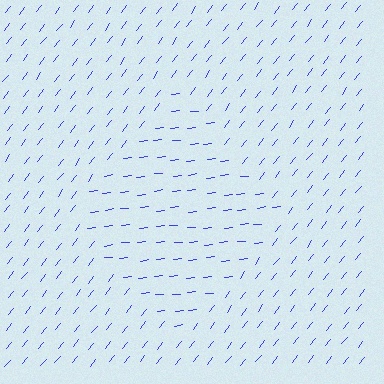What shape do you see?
I see a diamond.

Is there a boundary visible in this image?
Yes, there is a texture boundary formed by a change in line orientation.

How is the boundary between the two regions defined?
The boundary is defined purely by a change in line orientation (approximately 45 degrees difference). All lines are the same color and thickness.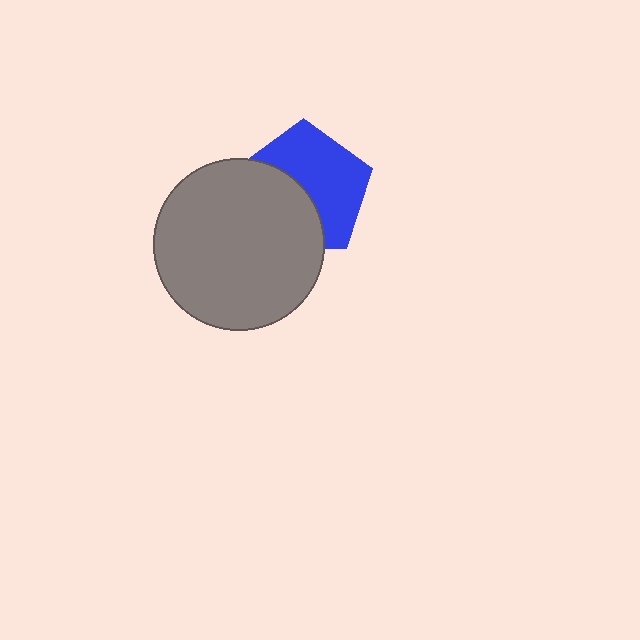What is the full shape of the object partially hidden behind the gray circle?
The partially hidden object is a blue pentagon.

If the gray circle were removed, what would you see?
You would see the complete blue pentagon.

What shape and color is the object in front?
The object in front is a gray circle.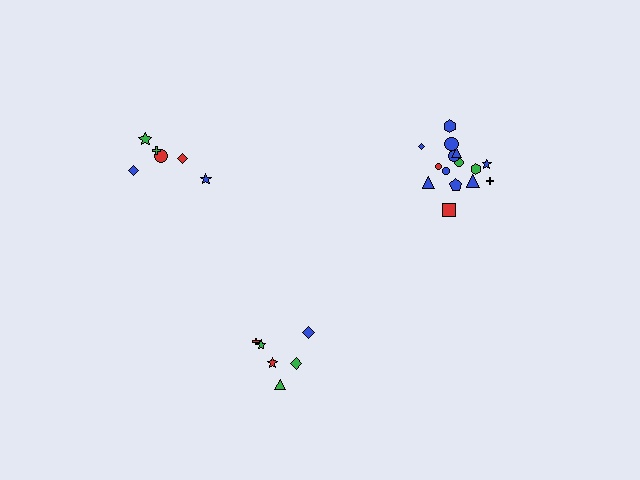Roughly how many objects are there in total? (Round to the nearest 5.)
Roughly 25 objects in total.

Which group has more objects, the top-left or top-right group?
The top-right group.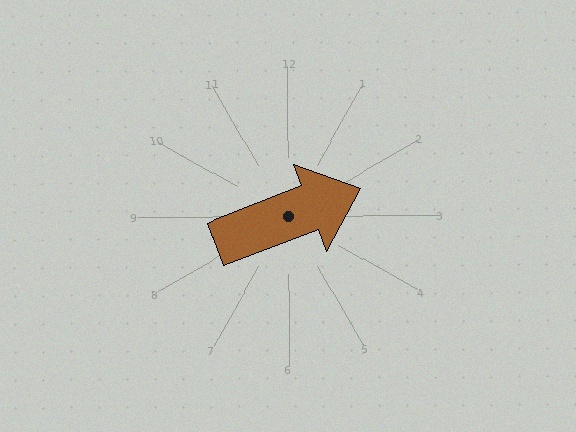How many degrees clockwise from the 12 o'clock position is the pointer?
Approximately 69 degrees.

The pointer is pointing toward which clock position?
Roughly 2 o'clock.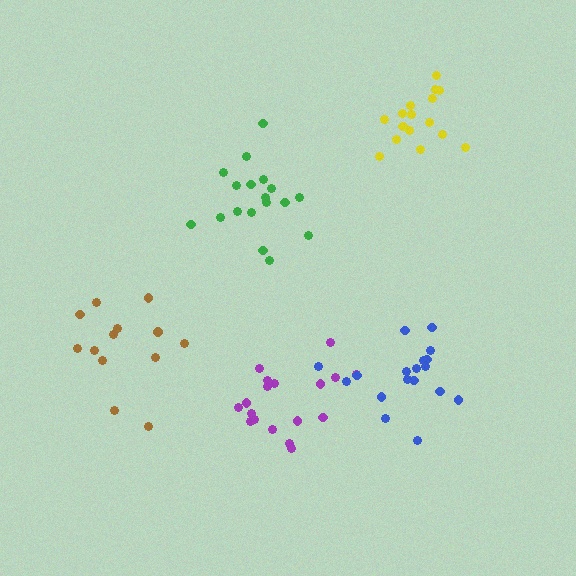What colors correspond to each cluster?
The clusters are colored: purple, yellow, brown, blue, green.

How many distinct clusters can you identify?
There are 5 distinct clusters.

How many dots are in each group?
Group 1: 18 dots, Group 2: 16 dots, Group 3: 13 dots, Group 4: 18 dots, Group 5: 18 dots (83 total).